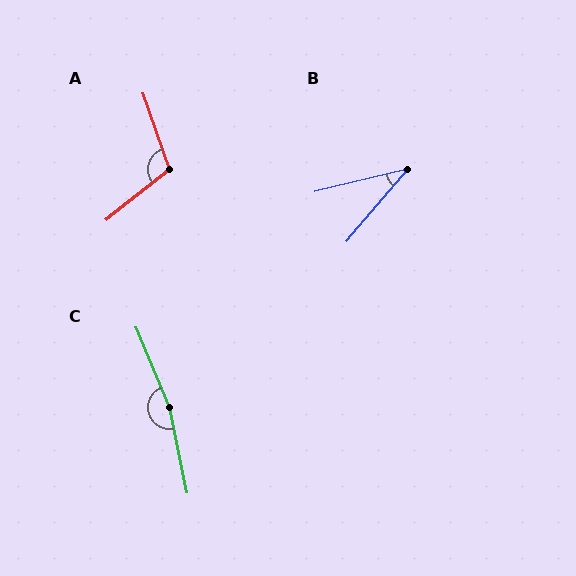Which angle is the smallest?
B, at approximately 36 degrees.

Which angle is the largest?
C, at approximately 169 degrees.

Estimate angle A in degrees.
Approximately 109 degrees.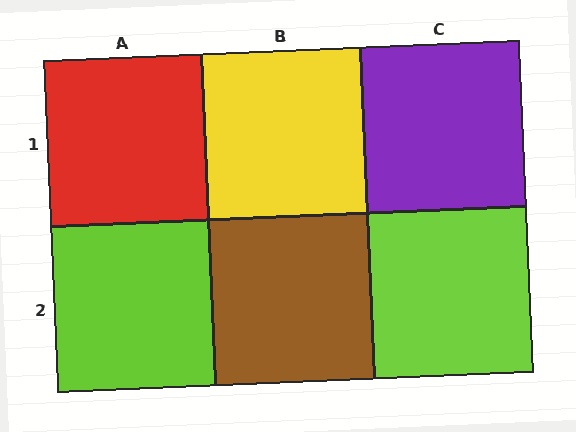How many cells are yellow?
1 cell is yellow.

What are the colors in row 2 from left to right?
Lime, brown, lime.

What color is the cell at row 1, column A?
Red.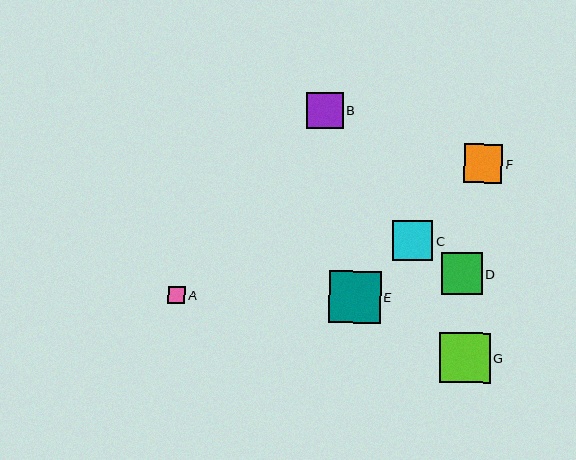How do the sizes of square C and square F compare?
Square C and square F are approximately the same size.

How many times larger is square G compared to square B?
Square G is approximately 1.4 times the size of square B.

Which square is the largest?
Square E is the largest with a size of approximately 52 pixels.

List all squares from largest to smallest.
From largest to smallest: E, G, D, C, F, B, A.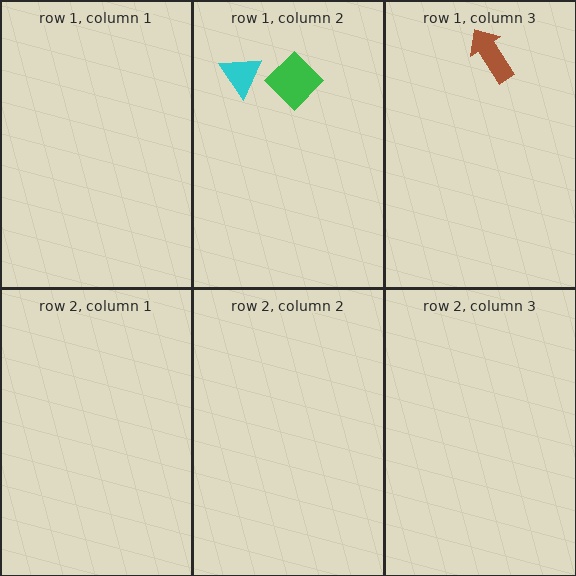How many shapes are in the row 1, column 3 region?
1.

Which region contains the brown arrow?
The row 1, column 3 region.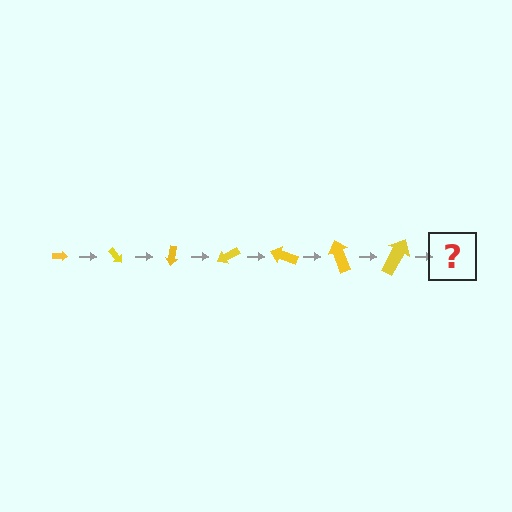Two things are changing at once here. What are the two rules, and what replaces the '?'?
The two rules are that the arrow grows larger each step and it rotates 50 degrees each step. The '?' should be an arrow, larger than the previous one and rotated 350 degrees from the start.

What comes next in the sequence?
The next element should be an arrow, larger than the previous one and rotated 350 degrees from the start.